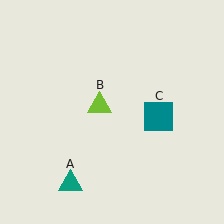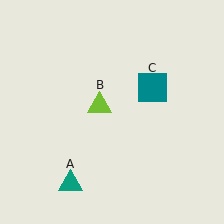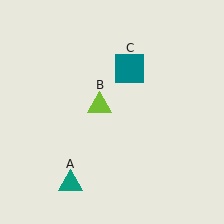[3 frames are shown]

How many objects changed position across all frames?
1 object changed position: teal square (object C).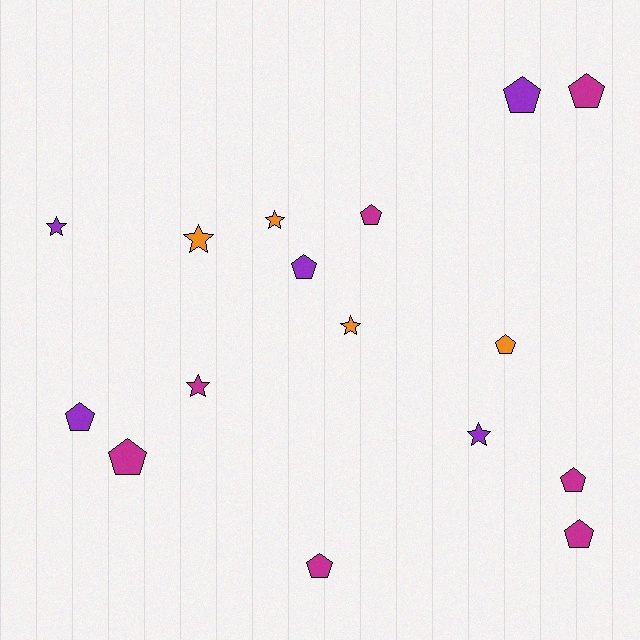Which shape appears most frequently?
Pentagon, with 10 objects.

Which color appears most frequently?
Magenta, with 7 objects.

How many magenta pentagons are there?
There are 6 magenta pentagons.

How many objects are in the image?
There are 16 objects.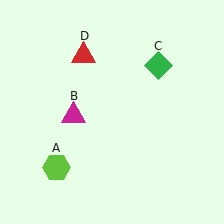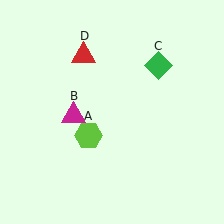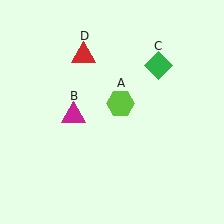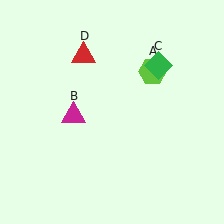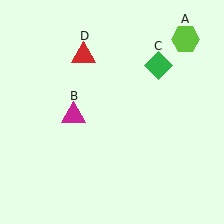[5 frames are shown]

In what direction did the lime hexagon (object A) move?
The lime hexagon (object A) moved up and to the right.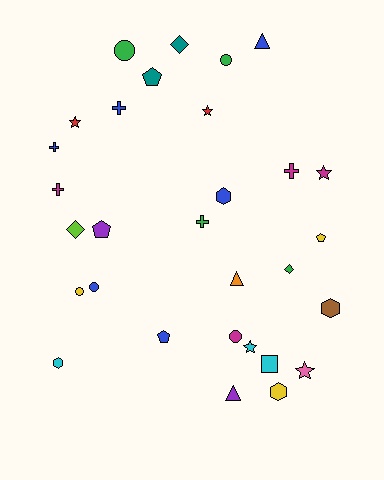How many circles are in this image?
There are 5 circles.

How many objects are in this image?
There are 30 objects.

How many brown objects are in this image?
There is 1 brown object.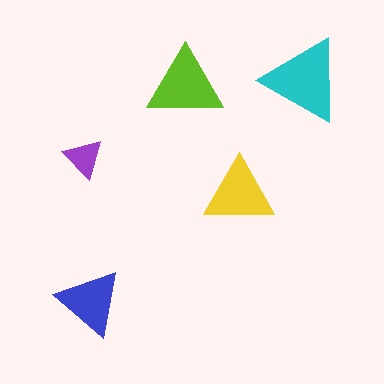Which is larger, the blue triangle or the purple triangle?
The blue one.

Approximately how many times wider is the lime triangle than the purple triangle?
About 2 times wider.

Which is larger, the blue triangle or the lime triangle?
The lime one.